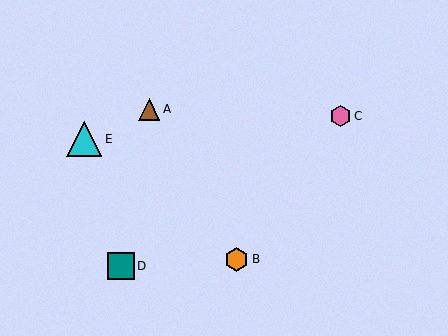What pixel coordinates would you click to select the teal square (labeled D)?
Click at (121, 266) to select the teal square D.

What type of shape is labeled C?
Shape C is a pink hexagon.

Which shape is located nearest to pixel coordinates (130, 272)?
The teal square (labeled D) at (121, 266) is nearest to that location.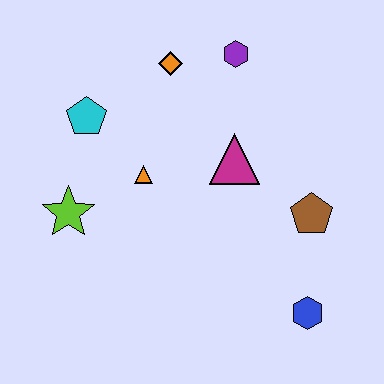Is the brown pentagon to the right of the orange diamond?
Yes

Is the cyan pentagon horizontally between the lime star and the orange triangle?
Yes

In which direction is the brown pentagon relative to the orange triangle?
The brown pentagon is to the right of the orange triangle.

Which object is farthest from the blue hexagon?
The cyan pentagon is farthest from the blue hexagon.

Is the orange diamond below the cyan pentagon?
No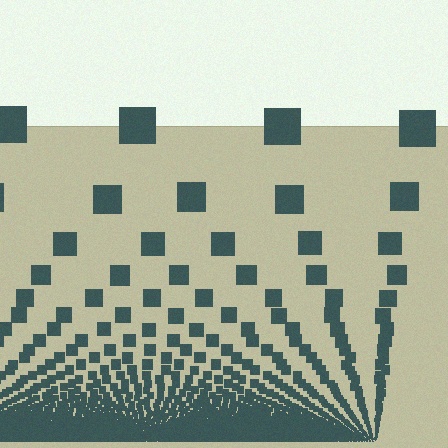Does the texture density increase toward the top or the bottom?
Density increases toward the bottom.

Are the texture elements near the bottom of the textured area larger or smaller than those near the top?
Smaller. The gradient is inverted — elements near the bottom are smaller and denser.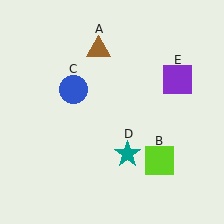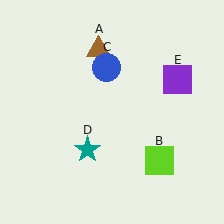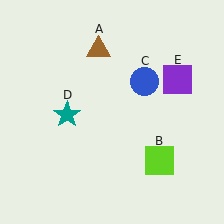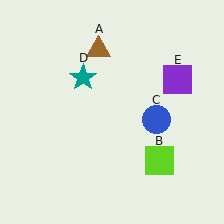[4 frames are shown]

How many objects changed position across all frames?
2 objects changed position: blue circle (object C), teal star (object D).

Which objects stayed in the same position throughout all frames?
Brown triangle (object A) and lime square (object B) and purple square (object E) remained stationary.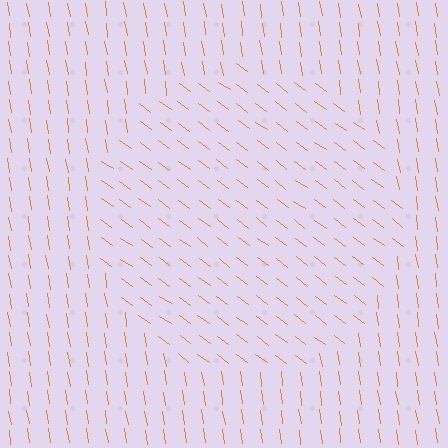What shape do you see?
I see a circle.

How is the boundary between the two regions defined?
The boundary is defined purely by a change in line orientation (approximately 45 degrees difference). All lines are the same color and thickness.